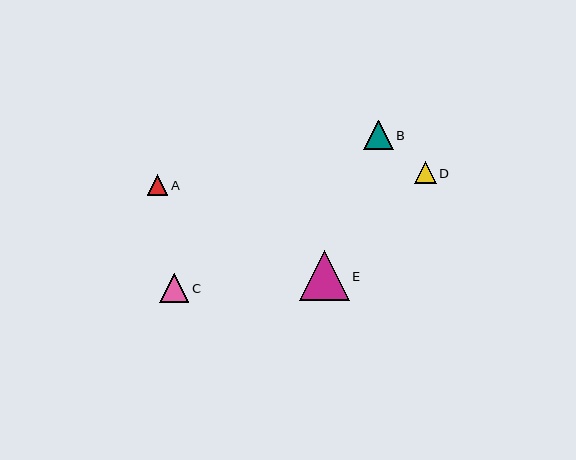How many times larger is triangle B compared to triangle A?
Triangle B is approximately 1.5 times the size of triangle A.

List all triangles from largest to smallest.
From largest to smallest: E, B, C, D, A.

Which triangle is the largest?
Triangle E is the largest with a size of approximately 50 pixels.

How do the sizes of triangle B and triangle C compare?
Triangle B and triangle C are approximately the same size.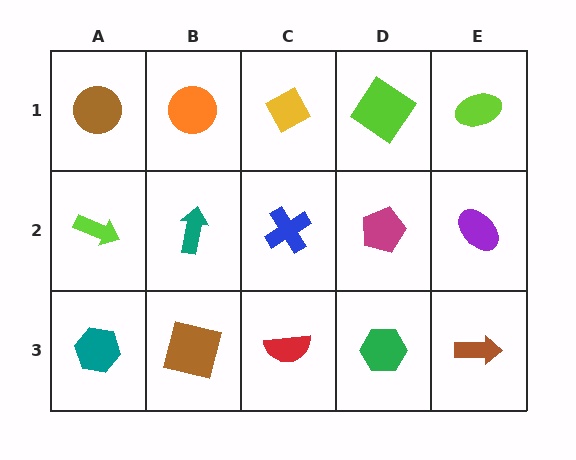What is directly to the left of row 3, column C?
A brown square.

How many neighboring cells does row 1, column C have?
3.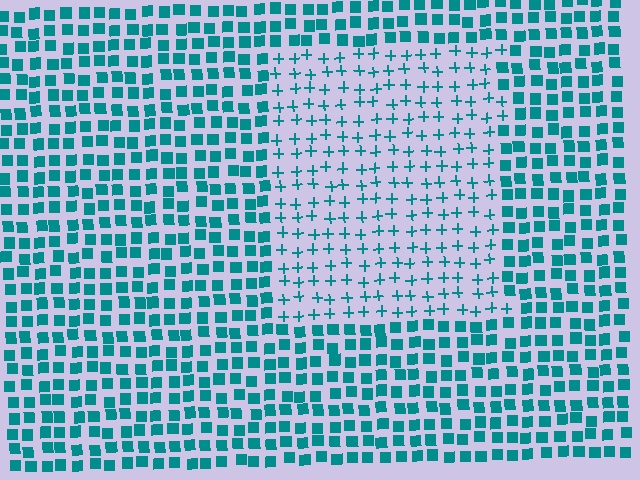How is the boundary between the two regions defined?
The boundary is defined by a change in element shape: plus signs inside vs. squares outside. All elements share the same color and spacing.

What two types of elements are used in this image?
The image uses plus signs inside the rectangle region and squares outside it.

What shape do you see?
I see a rectangle.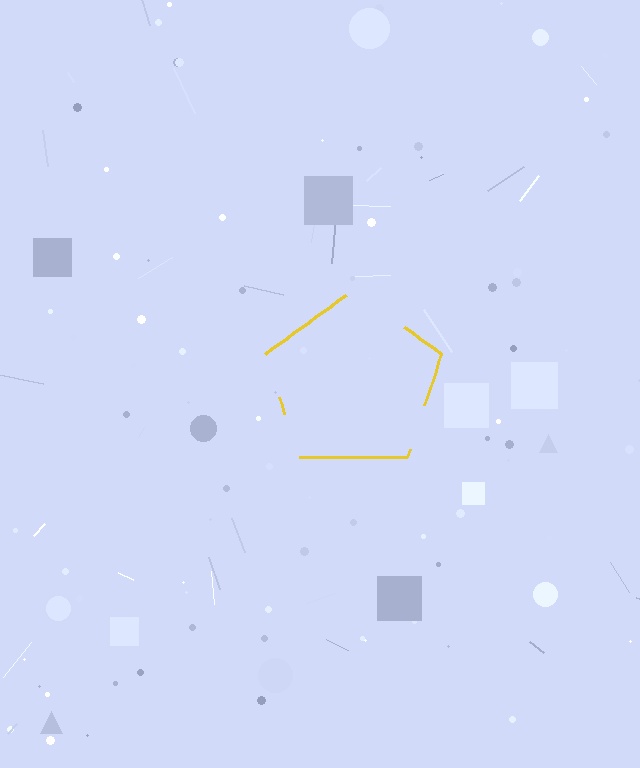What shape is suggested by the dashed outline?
The dashed outline suggests a pentagon.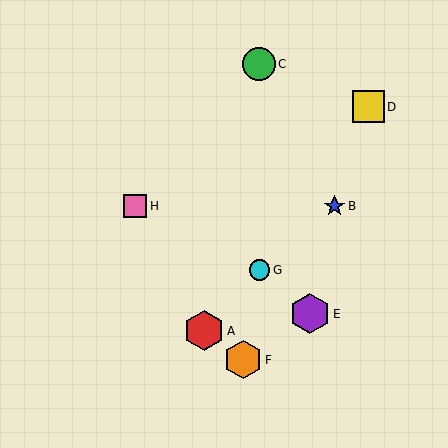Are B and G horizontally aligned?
No, B is at y≈206 and G is at y≈270.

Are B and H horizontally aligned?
Yes, both are at y≈206.